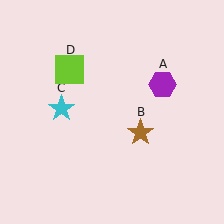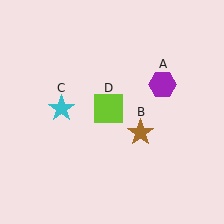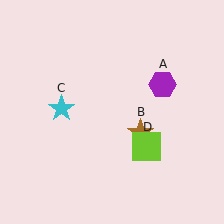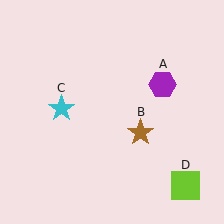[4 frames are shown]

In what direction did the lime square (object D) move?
The lime square (object D) moved down and to the right.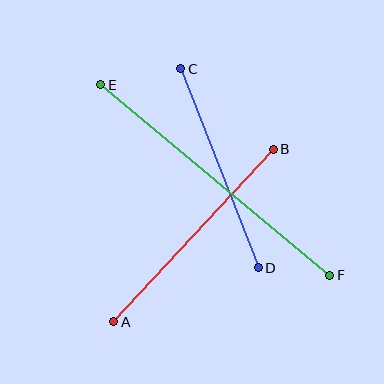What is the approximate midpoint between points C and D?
The midpoint is at approximately (219, 168) pixels.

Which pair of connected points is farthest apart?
Points E and F are farthest apart.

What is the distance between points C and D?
The distance is approximately 214 pixels.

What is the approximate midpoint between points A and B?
The midpoint is at approximately (193, 236) pixels.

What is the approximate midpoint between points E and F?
The midpoint is at approximately (215, 180) pixels.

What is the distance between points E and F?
The distance is approximately 298 pixels.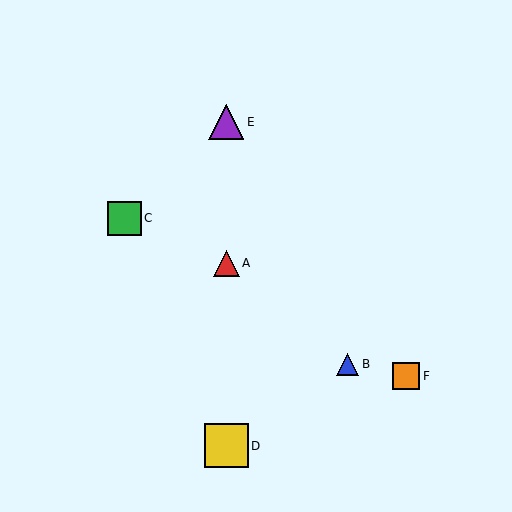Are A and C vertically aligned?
No, A is at x≈226 and C is at x≈124.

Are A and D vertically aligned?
Yes, both are at x≈226.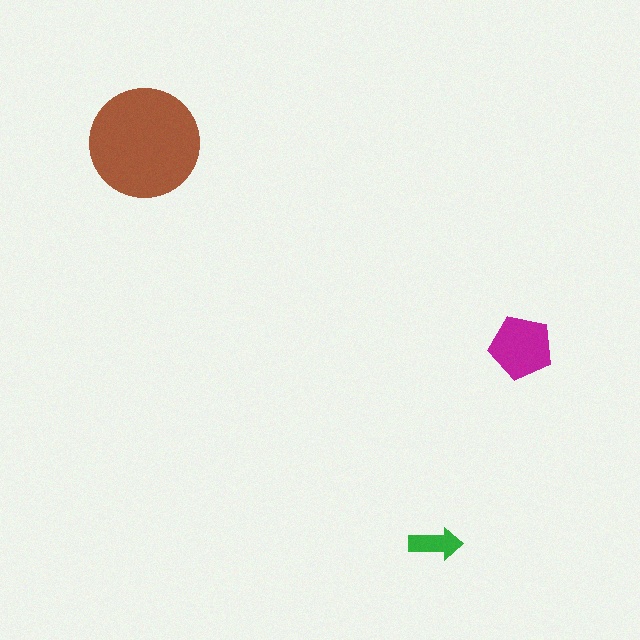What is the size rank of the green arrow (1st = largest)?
3rd.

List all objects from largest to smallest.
The brown circle, the magenta pentagon, the green arrow.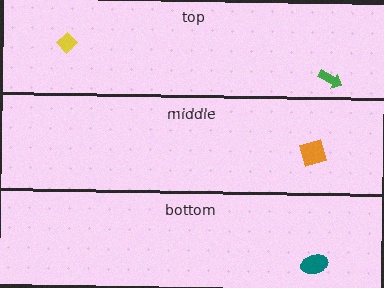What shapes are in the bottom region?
The teal ellipse.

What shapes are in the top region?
The green arrow, the yellow diamond.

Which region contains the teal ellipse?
The bottom region.